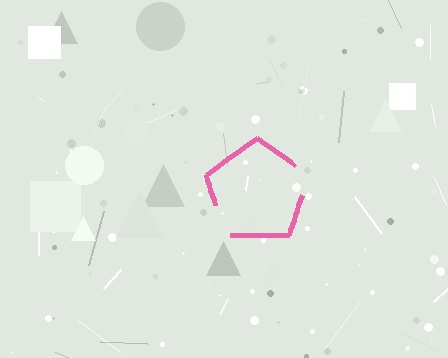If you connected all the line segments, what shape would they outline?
They would outline a pentagon.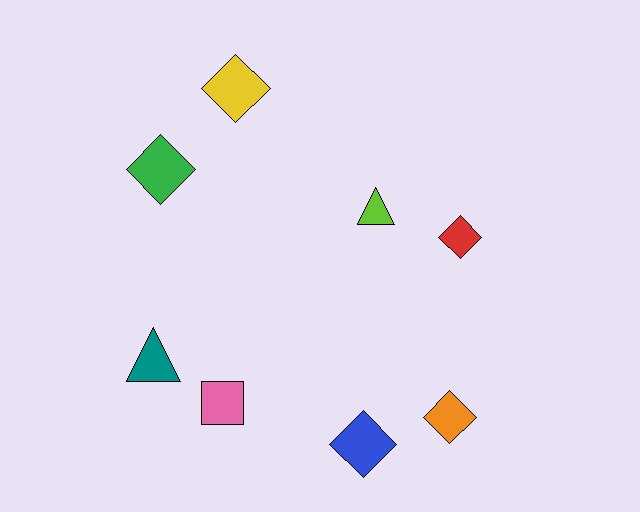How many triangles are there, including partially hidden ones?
There are 2 triangles.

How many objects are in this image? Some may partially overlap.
There are 8 objects.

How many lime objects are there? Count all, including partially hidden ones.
There is 1 lime object.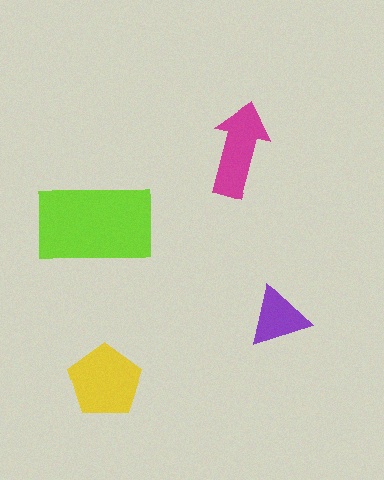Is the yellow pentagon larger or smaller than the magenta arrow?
Larger.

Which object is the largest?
The lime rectangle.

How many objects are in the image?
There are 4 objects in the image.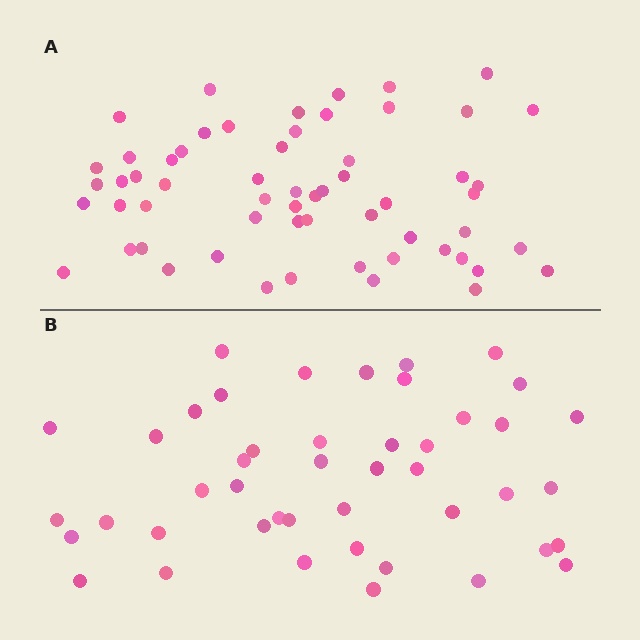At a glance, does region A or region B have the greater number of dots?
Region A (the top region) has more dots.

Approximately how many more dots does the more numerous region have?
Region A has approximately 15 more dots than region B.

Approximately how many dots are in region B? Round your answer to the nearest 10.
About 40 dots. (The exact count is 45, which rounds to 40.)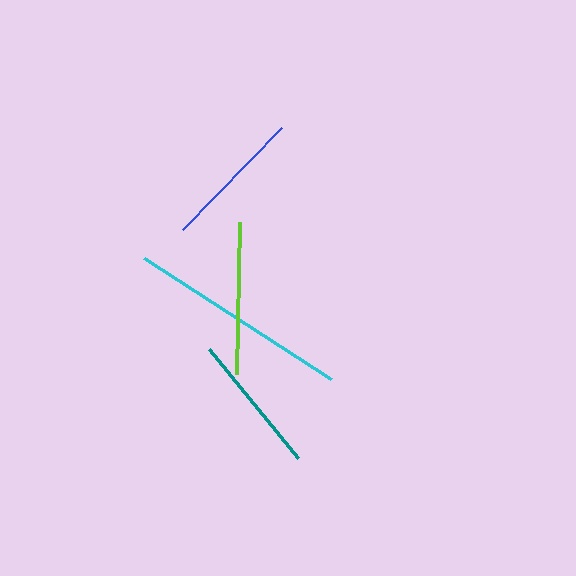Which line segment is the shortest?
The teal line is the shortest at approximately 140 pixels.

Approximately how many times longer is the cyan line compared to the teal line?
The cyan line is approximately 1.6 times the length of the teal line.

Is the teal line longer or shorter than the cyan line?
The cyan line is longer than the teal line.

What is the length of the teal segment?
The teal segment is approximately 140 pixels long.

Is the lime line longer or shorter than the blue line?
The lime line is longer than the blue line.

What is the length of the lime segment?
The lime segment is approximately 152 pixels long.